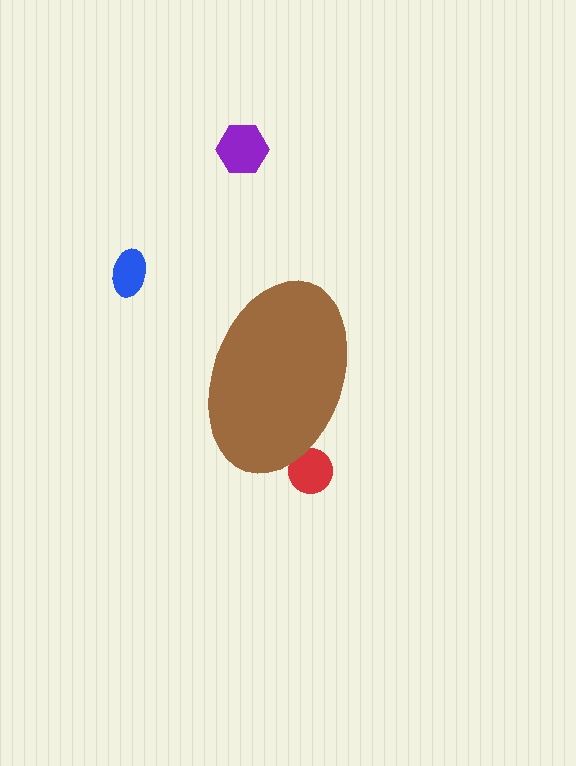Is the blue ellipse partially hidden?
No, the blue ellipse is fully visible.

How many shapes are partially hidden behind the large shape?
1 shape is partially hidden.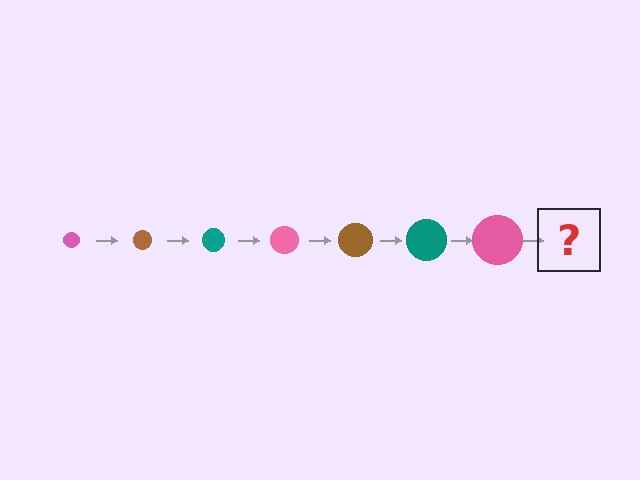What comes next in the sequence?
The next element should be a brown circle, larger than the previous one.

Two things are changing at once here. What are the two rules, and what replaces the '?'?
The two rules are that the circle grows larger each step and the color cycles through pink, brown, and teal. The '?' should be a brown circle, larger than the previous one.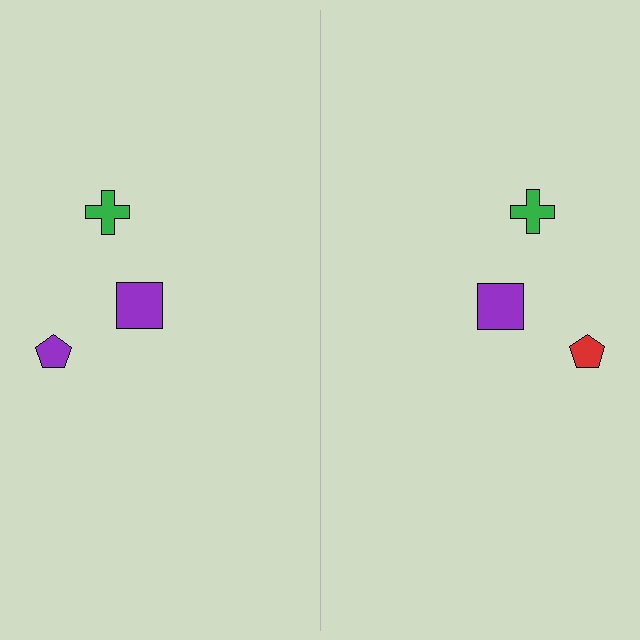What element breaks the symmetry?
The red pentagon on the right side breaks the symmetry — its mirror counterpart is purple.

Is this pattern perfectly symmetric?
No, the pattern is not perfectly symmetric. The red pentagon on the right side breaks the symmetry — its mirror counterpart is purple.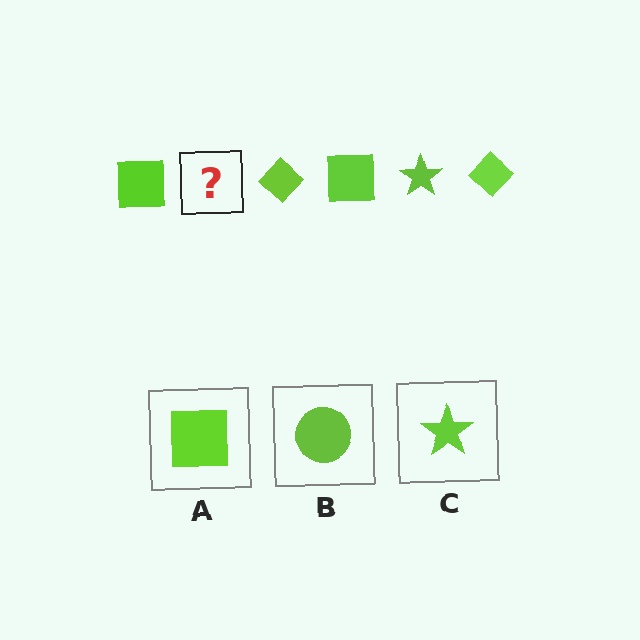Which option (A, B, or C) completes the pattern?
C.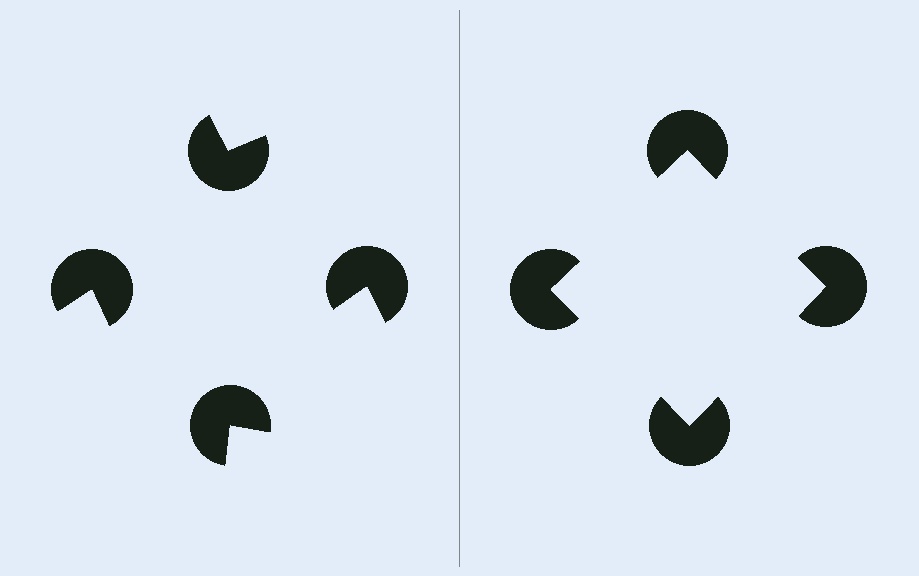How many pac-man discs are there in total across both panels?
8 — 4 on each side.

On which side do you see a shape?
An illusory square appears on the right side. On the left side the wedge cuts are rotated, so no coherent shape forms.